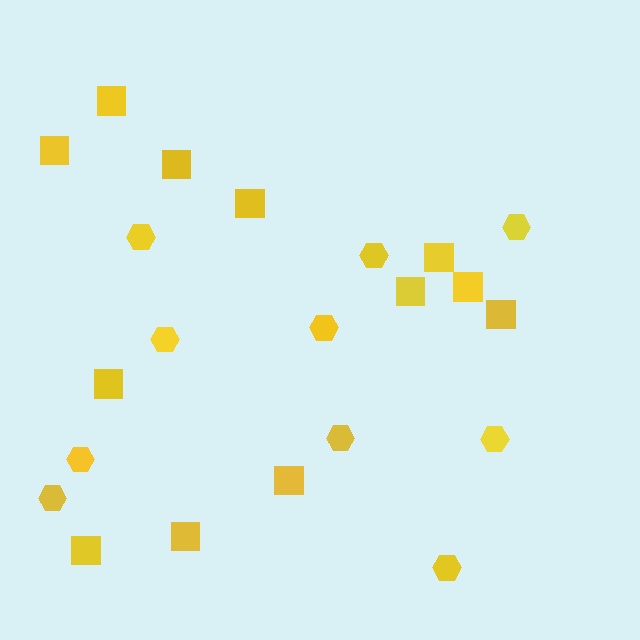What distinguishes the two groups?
There are 2 groups: one group of squares (12) and one group of hexagons (10).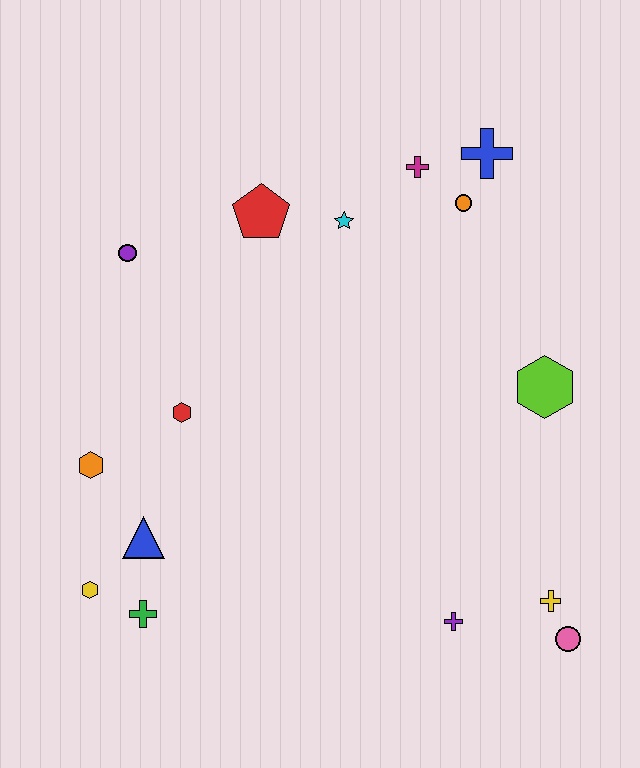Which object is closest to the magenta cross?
The orange circle is closest to the magenta cross.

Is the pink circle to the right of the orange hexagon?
Yes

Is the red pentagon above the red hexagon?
Yes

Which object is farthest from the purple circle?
The pink circle is farthest from the purple circle.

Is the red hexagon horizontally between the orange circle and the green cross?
Yes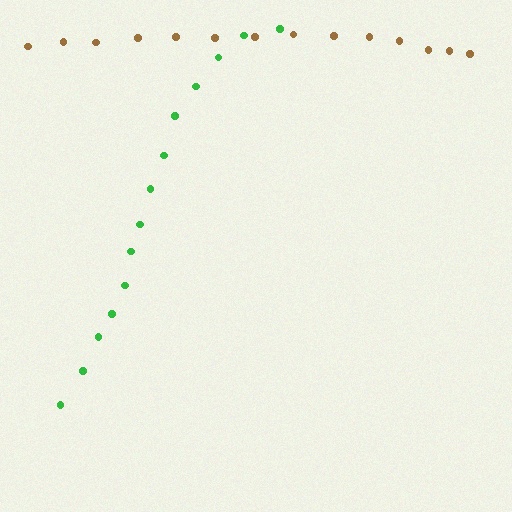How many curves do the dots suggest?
There are 2 distinct paths.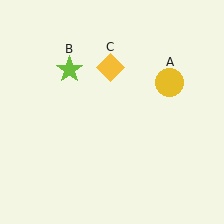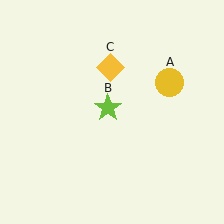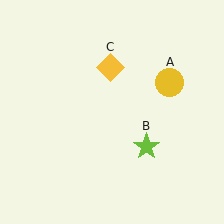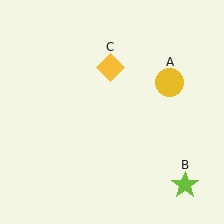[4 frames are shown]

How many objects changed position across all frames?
1 object changed position: lime star (object B).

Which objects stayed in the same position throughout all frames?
Yellow circle (object A) and yellow diamond (object C) remained stationary.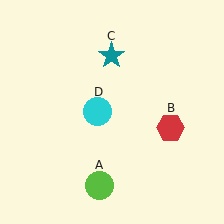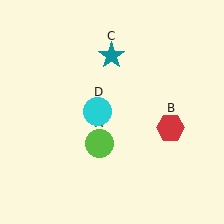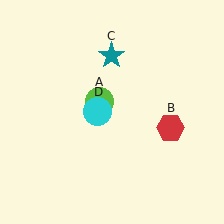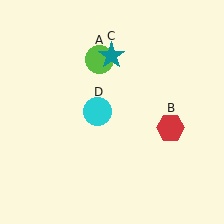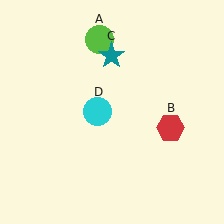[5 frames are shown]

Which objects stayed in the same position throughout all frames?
Red hexagon (object B) and teal star (object C) and cyan circle (object D) remained stationary.